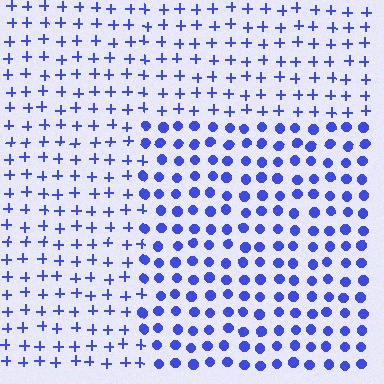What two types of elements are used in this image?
The image uses circles inside the rectangle region and plus signs outside it.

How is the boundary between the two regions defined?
The boundary is defined by a change in element shape: circles inside vs. plus signs outside. All elements share the same color and spacing.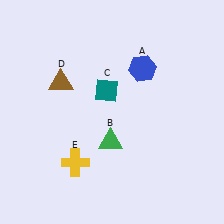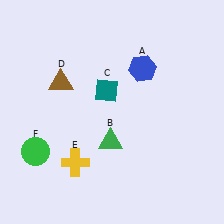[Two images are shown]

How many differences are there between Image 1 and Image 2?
There is 1 difference between the two images.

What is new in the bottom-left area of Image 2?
A green circle (F) was added in the bottom-left area of Image 2.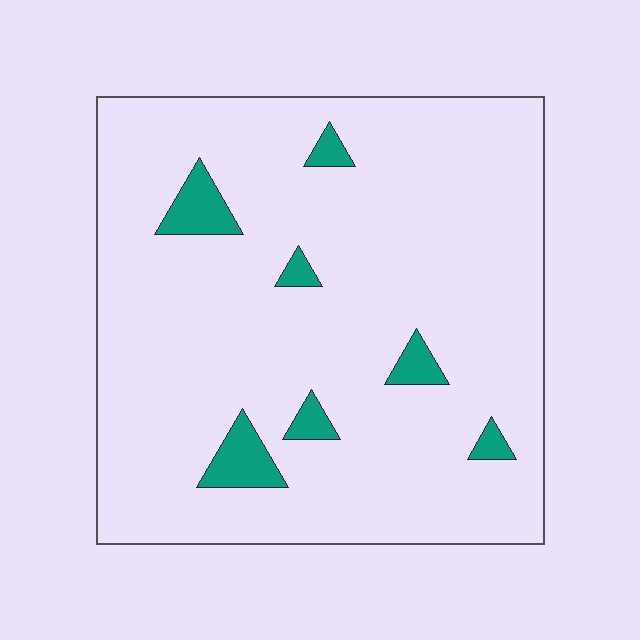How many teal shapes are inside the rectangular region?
7.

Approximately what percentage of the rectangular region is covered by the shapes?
Approximately 5%.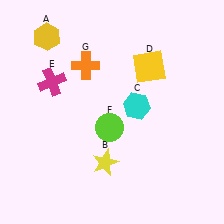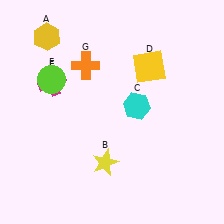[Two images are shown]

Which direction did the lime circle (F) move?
The lime circle (F) moved left.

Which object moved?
The lime circle (F) moved left.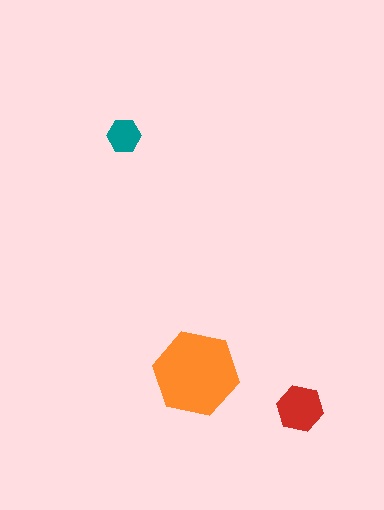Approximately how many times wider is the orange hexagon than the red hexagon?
About 2 times wider.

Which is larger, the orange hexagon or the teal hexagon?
The orange one.